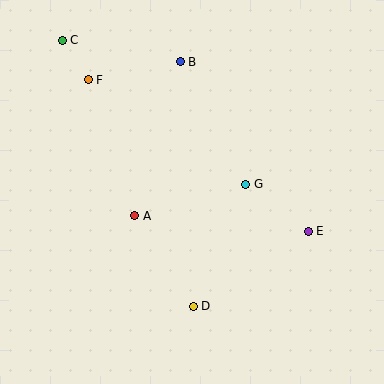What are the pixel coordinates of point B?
Point B is at (180, 62).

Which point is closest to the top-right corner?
Point B is closest to the top-right corner.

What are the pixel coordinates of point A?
Point A is at (135, 216).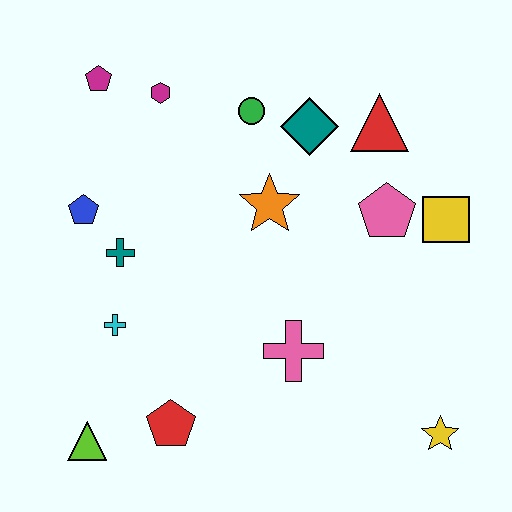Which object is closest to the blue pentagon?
The teal cross is closest to the blue pentagon.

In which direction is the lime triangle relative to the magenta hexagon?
The lime triangle is below the magenta hexagon.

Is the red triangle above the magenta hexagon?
No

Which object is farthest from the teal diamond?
The lime triangle is farthest from the teal diamond.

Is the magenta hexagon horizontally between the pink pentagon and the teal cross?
Yes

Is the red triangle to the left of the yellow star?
Yes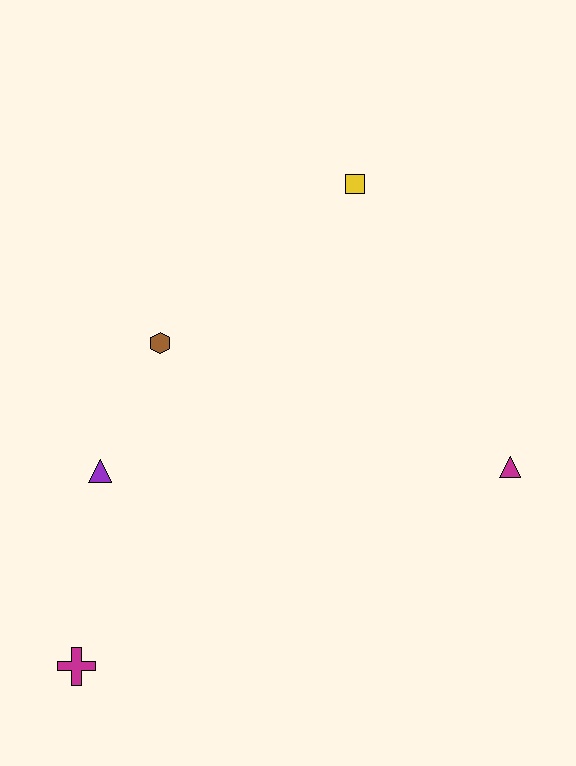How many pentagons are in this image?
There are no pentagons.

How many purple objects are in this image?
There is 1 purple object.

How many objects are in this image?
There are 5 objects.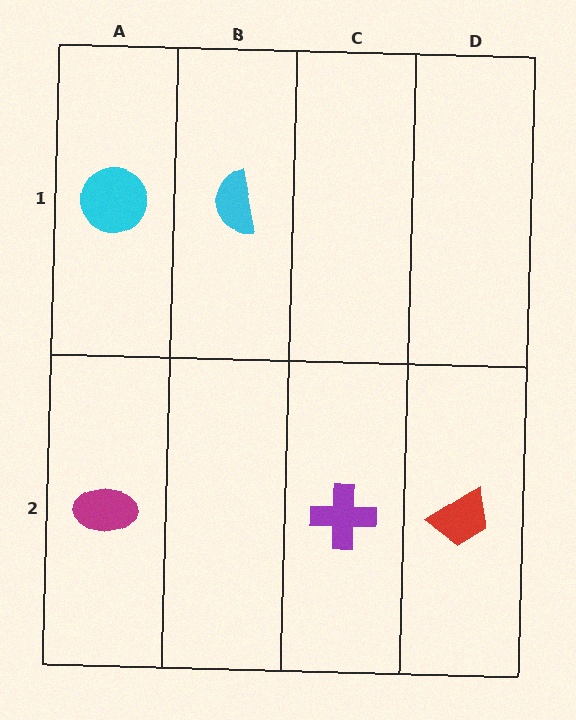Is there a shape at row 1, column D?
No, that cell is empty.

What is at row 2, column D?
A red trapezoid.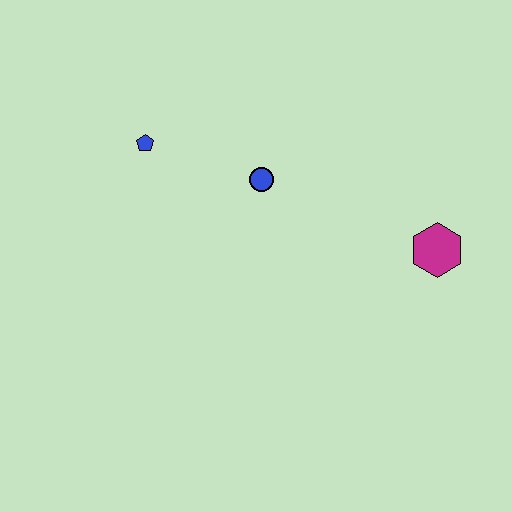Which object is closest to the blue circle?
The blue pentagon is closest to the blue circle.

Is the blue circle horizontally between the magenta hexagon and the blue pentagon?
Yes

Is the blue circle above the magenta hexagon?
Yes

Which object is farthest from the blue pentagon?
The magenta hexagon is farthest from the blue pentagon.